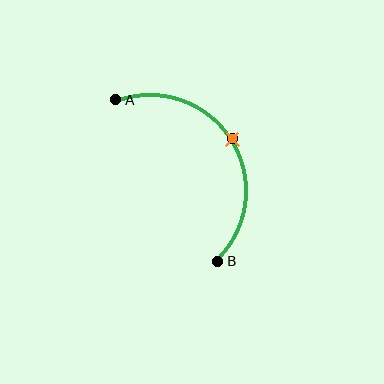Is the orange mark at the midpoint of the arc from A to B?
Yes. The orange mark lies on the arc at equal arc-length from both A and B — it is the arc midpoint.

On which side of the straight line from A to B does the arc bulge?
The arc bulges to the right of the straight line connecting A and B.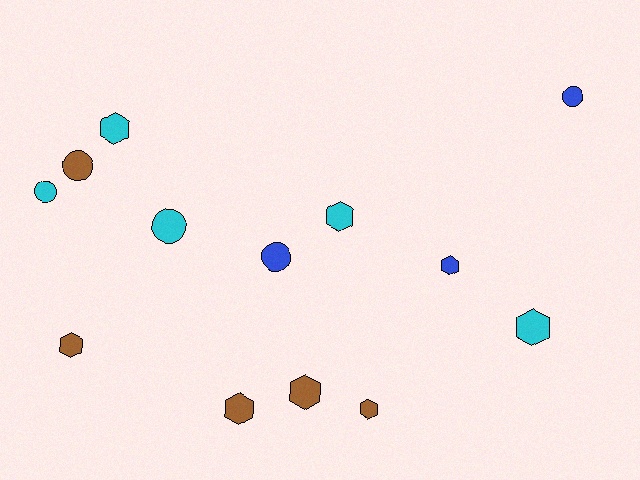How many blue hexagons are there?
There is 1 blue hexagon.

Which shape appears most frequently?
Hexagon, with 8 objects.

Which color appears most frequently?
Brown, with 5 objects.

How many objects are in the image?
There are 13 objects.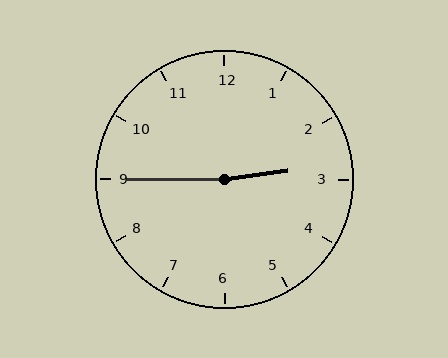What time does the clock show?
2:45.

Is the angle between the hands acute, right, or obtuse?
It is obtuse.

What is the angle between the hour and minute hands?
Approximately 172 degrees.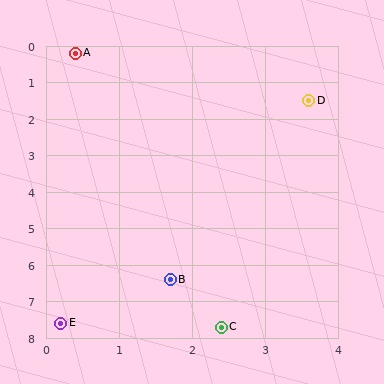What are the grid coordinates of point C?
Point C is at approximately (2.4, 7.7).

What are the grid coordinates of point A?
Point A is at approximately (0.4, 0.2).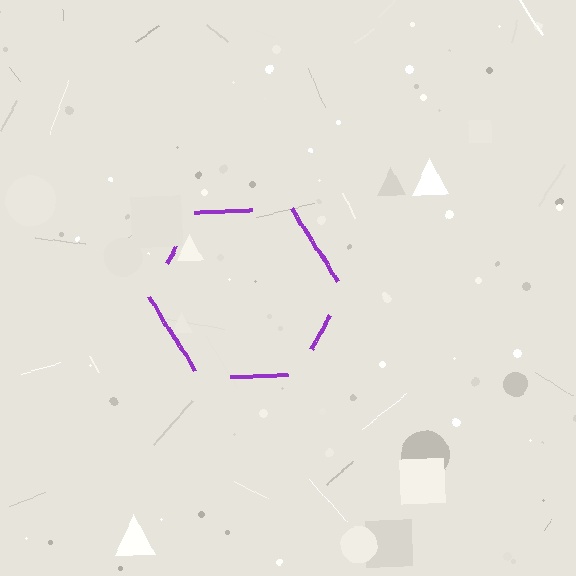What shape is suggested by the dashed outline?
The dashed outline suggests a hexagon.